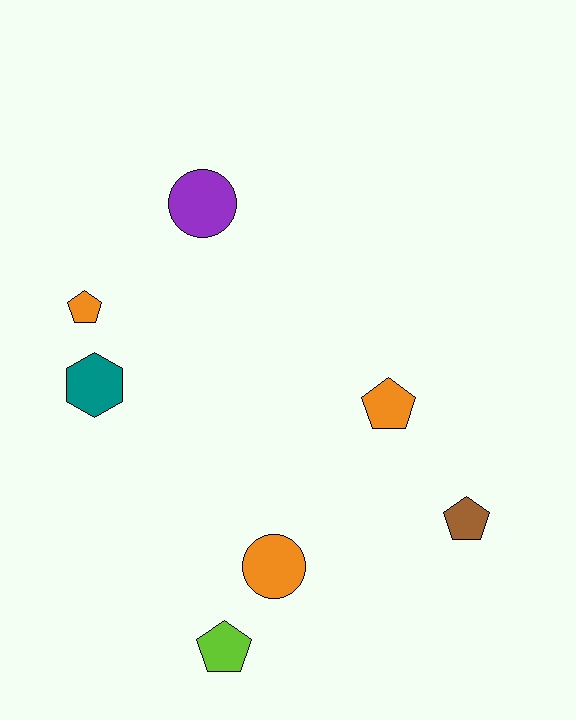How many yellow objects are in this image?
There are no yellow objects.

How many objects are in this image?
There are 7 objects.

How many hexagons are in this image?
There is 1 hexagon.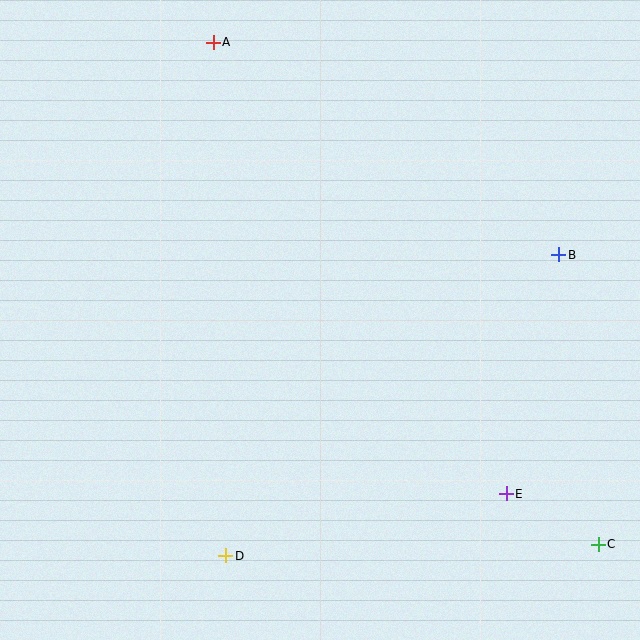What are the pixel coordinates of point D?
Point D is at (226, 556).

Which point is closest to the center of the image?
Point B at (559, 255) is closest to the center.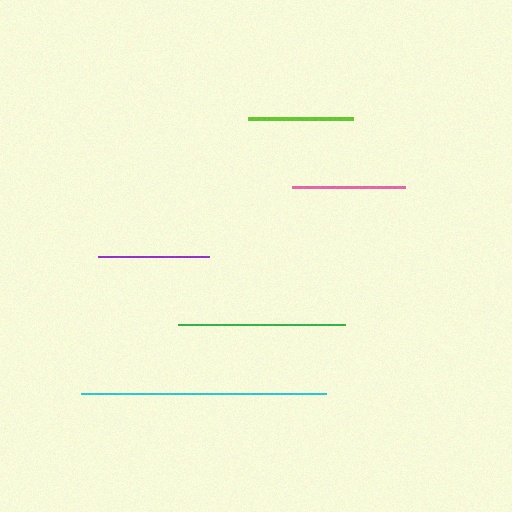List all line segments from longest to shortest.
From longest to shortest: cyan, green, pink, purple, lime.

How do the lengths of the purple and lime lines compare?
The purple and lime lines are approximately the same length.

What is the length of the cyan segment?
The cyan segment is approximately 245 pixels long.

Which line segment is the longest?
The cyan line is the longest at approximately 245 pixels.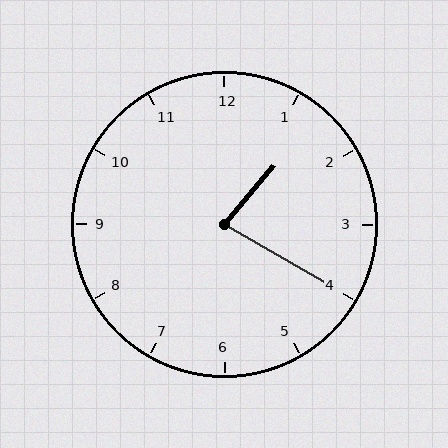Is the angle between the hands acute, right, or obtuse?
It is acute.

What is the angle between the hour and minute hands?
Approximately 80 degrees.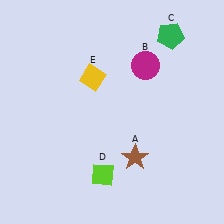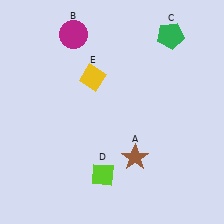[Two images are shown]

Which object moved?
The magenta circle (B) moved left.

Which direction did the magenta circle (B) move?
The magenta circle (B) moved left.